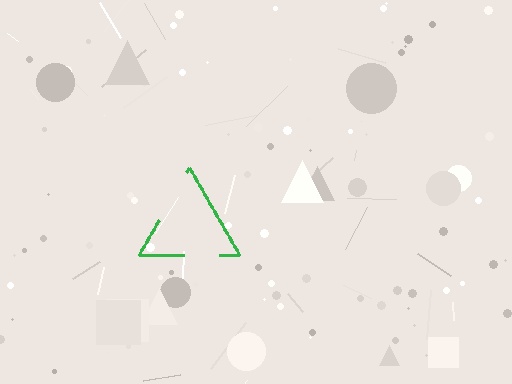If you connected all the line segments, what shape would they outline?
They would outline a triangle.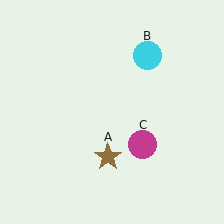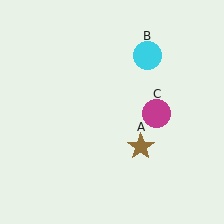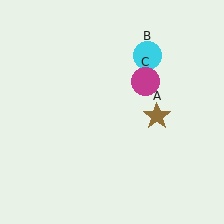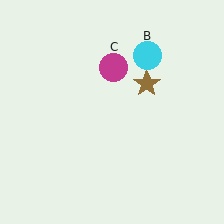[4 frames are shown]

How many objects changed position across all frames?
2 objects changed position: brown star (object A), magenta circle (object C).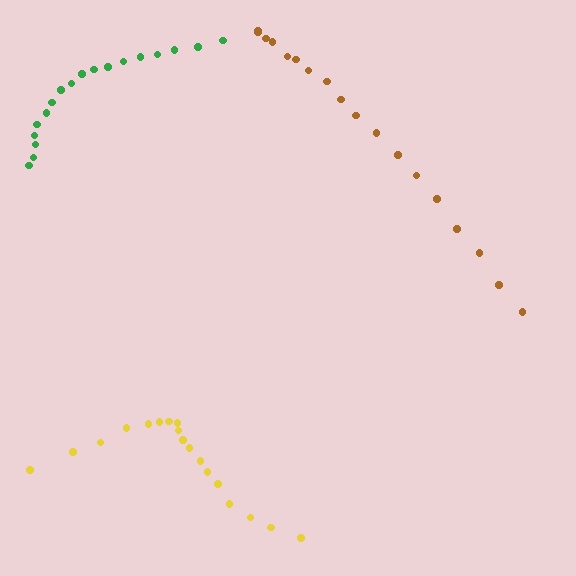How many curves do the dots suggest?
There are 3 distinct paths.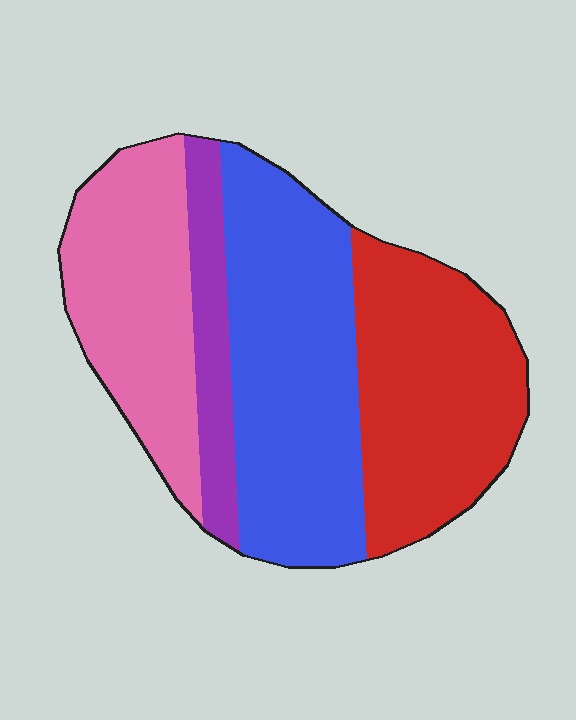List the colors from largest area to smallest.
From largest to smallest: blue, red, pink, purple.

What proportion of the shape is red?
Red takes up between a sixth and a third of the shape.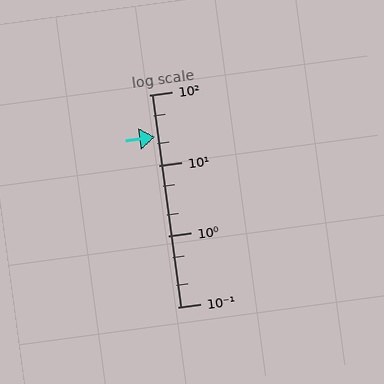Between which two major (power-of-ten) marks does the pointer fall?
The pointer is between 10 and 100.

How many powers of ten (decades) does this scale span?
The scale spans 3 decades, from 0.1 to 100.